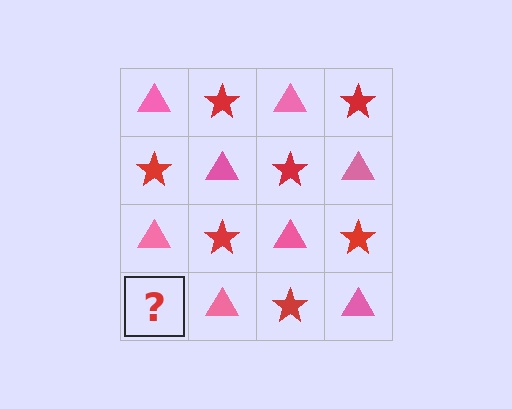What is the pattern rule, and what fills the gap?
The rule is that it alternates pink triangle and red star in a checkerboard pattern. The gap should be filled with a red star.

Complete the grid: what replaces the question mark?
The question mark should be replaced with a red star.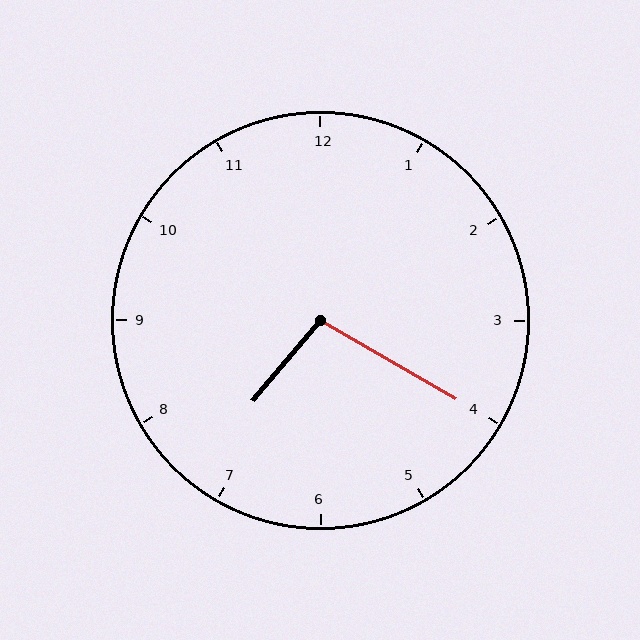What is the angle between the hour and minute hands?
Approximately 100 degrees.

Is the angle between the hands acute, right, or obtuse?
It is obtuse.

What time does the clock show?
7:20.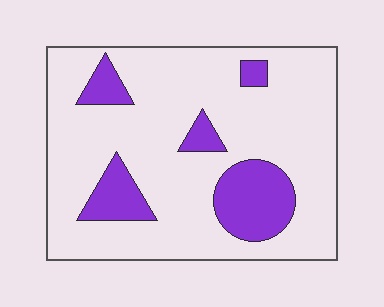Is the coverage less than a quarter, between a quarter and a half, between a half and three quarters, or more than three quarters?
Less than a quarter.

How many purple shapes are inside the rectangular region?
5.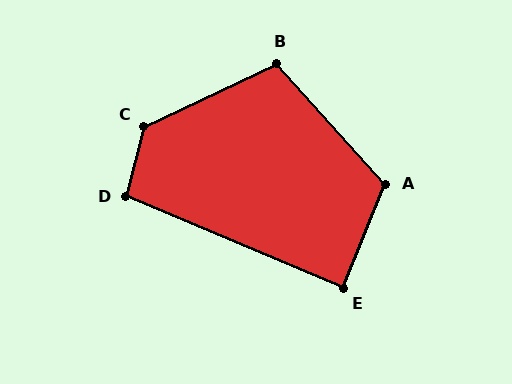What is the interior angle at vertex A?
Approximately 116 degrees (obtuse).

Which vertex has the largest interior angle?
C, at approximately 130 degrees.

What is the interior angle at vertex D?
Approximately 99 degrees (obtuse).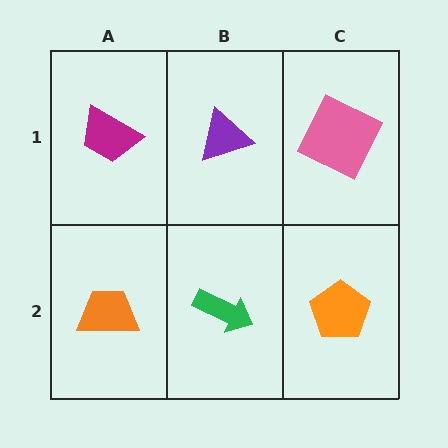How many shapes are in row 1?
3 shapes.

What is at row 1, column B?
A purple triangle.